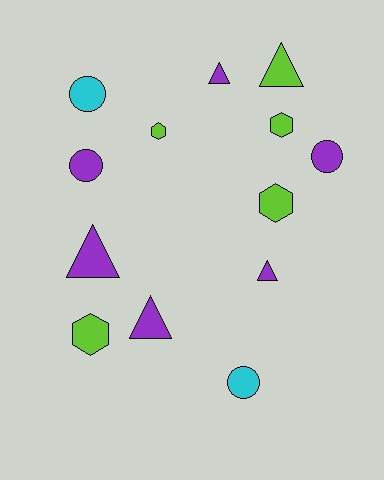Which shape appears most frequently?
Triangle, with 5 objects.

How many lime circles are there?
There are no lime circles.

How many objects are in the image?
There are 13 objects.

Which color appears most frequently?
Purple, with 6 objects.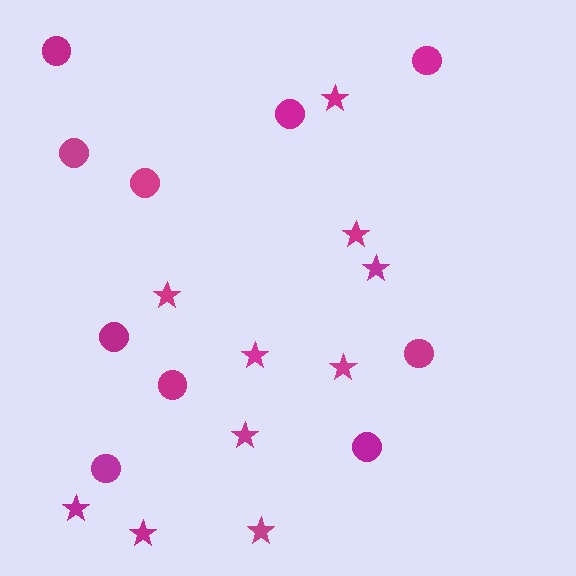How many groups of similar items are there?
There are 2 groups: one group of stars (10) and one group of circles (10).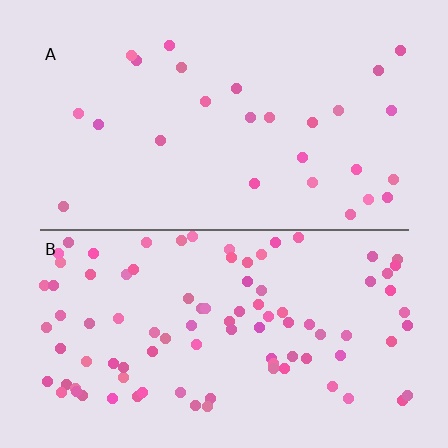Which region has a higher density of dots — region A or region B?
B (the bottom).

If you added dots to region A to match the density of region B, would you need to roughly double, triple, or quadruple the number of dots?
Approximately triple.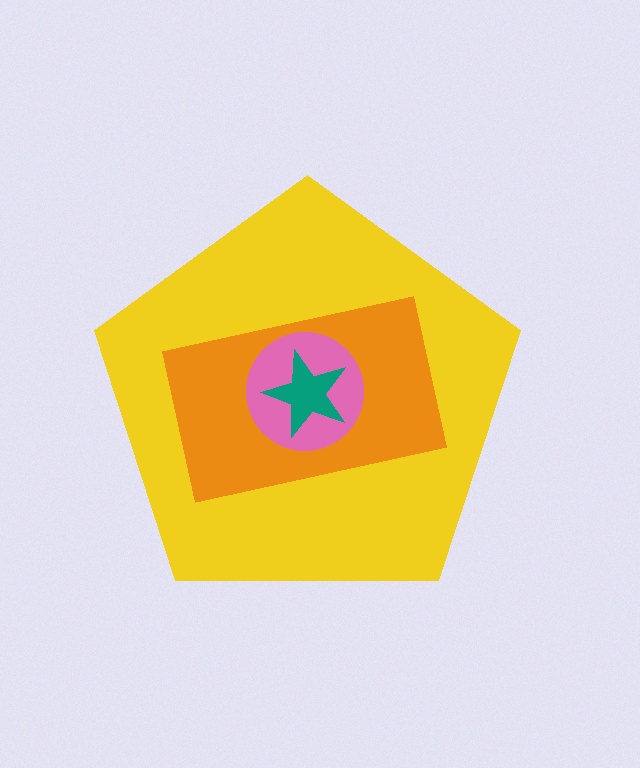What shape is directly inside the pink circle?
The teal star.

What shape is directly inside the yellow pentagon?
The orange rectangle.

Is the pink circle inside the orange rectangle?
Yes.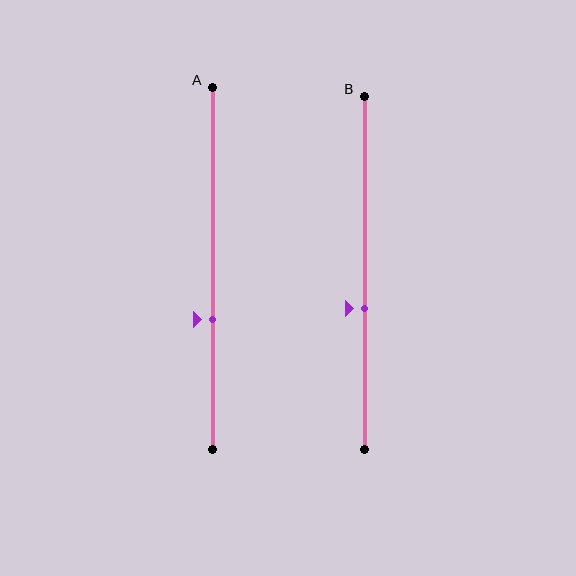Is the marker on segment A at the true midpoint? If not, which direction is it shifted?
No, the marker on segment A is shifted downward by about 14% of the segment length.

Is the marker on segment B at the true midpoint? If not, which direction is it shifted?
No, the marker on segment B is shifted downward by about 10% of the segment length.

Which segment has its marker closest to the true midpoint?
Segment B has its marker closest to the true midpoint.